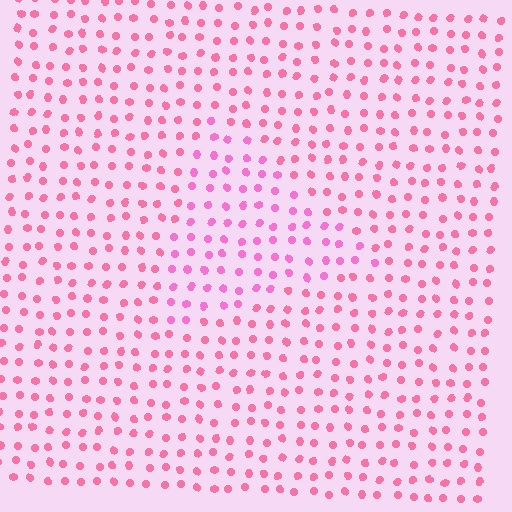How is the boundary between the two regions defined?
The boundary is defined purely by a slight shift in hue (about 20 degrees). Spacing, size, and orientation are identical on both sides.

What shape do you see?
I see a triangle.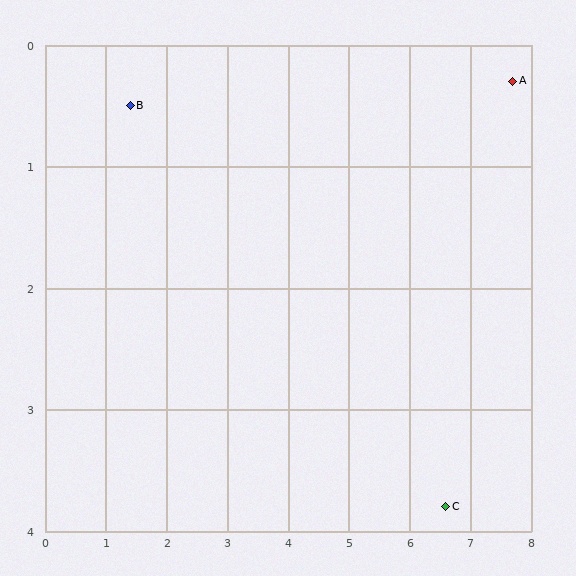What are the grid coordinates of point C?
Point C is at approximately (6.6, 3.8).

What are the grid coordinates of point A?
Point A is at approximately (7.7, 0.3).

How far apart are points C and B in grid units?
Points C and B are about 6.2 grid units apart.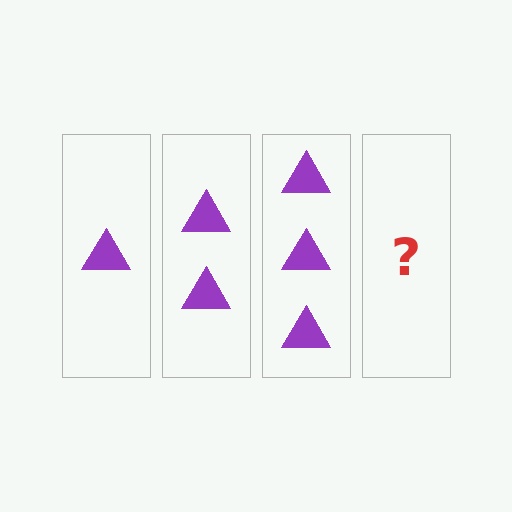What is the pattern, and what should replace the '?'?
The pattern is that each step adds one more triangle. The '?' should be 4 triangles.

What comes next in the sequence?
The next element should be 4 triangles.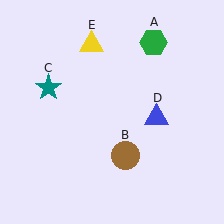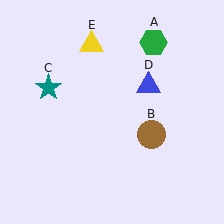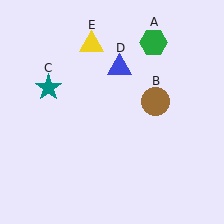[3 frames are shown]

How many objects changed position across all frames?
2 objects changed position: brown circle (object B), blue triangle (object D).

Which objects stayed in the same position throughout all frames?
Green hexagon (object A) and teal star (object C) and yellow triangle (object E) remained stationary.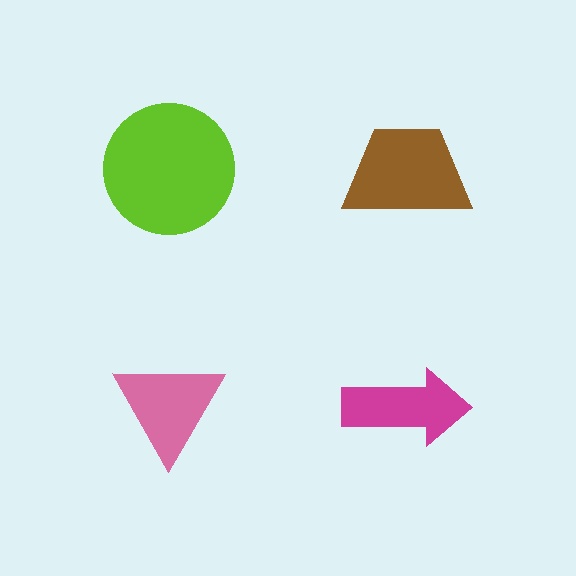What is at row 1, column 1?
A lime circle.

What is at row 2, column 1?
A pink triangle.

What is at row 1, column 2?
A brown trapezoid.